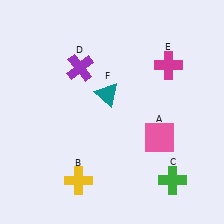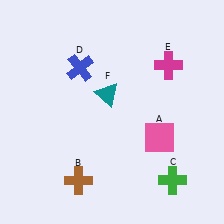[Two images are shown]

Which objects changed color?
B changed from yellow to brown. D changed from purple to blue.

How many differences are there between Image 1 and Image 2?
There are 2 differences between the two images.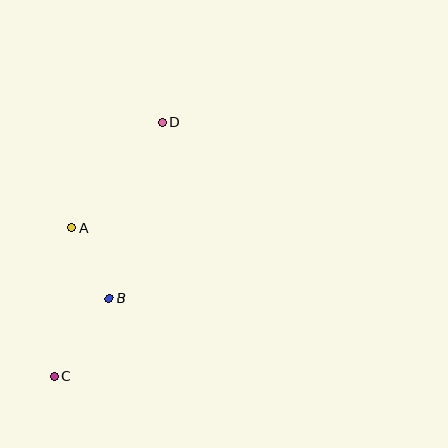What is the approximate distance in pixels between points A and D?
The distance between A and D is approximately 139 pixels.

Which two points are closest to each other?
Points A and B are closest to each other.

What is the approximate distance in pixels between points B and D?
The distance between B and D is approximately 184 pixels.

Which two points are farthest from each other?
Points C and D are farthest from each other.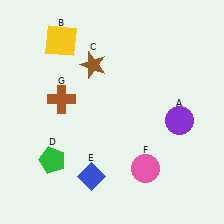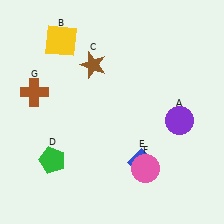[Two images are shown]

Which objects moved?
The objects that moved are: the blue diamond (E), the brown cross (G).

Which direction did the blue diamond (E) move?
The blue diamond (E) moved right.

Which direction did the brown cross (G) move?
The brown cross (G) moved left.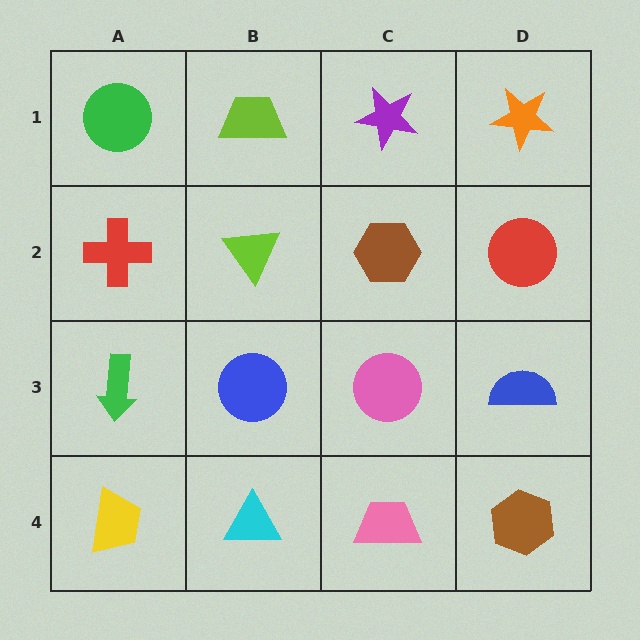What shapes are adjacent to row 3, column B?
A lime triangle (row 2, column B), a cyan triangle (row 4, column B), a green arrow (row 3, column A), a pink circle (row 3, column C).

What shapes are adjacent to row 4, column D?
A blue semicircle (row 3, column D), a pink trapezoid (row 4, column C).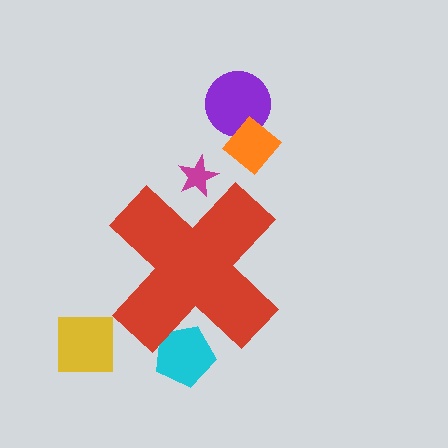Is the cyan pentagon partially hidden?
Yes, the cyan pentagon is partially hidden behind the red cross.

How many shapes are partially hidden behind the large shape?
2 shapes are partially hidden.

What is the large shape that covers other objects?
A red cross.